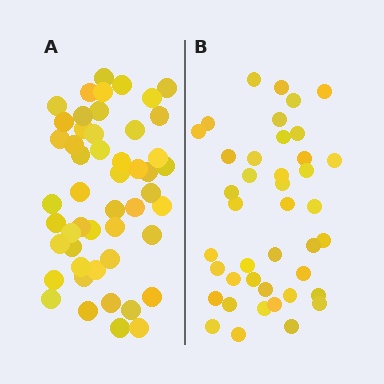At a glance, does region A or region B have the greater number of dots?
Region A (the left region) has more dots.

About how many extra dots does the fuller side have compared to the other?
Region A has roughly 8 or so more dots than region B.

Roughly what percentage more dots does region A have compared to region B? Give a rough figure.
About 20% more.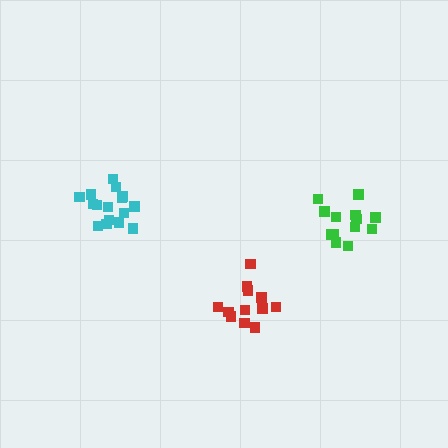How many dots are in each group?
Group 1: 12 dots, Group 2: 13 dots, Group 3: 16 dots (41 total).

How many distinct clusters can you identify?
There are 3 distinct clusters.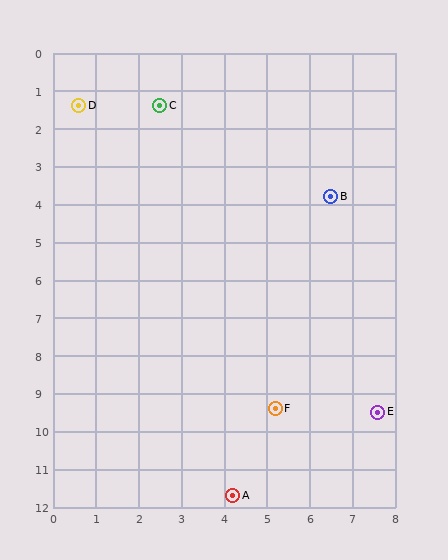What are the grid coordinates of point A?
Point A is at approximately (4.2, 11.7).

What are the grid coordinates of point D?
Point D is at approximately (0.6, 1.4).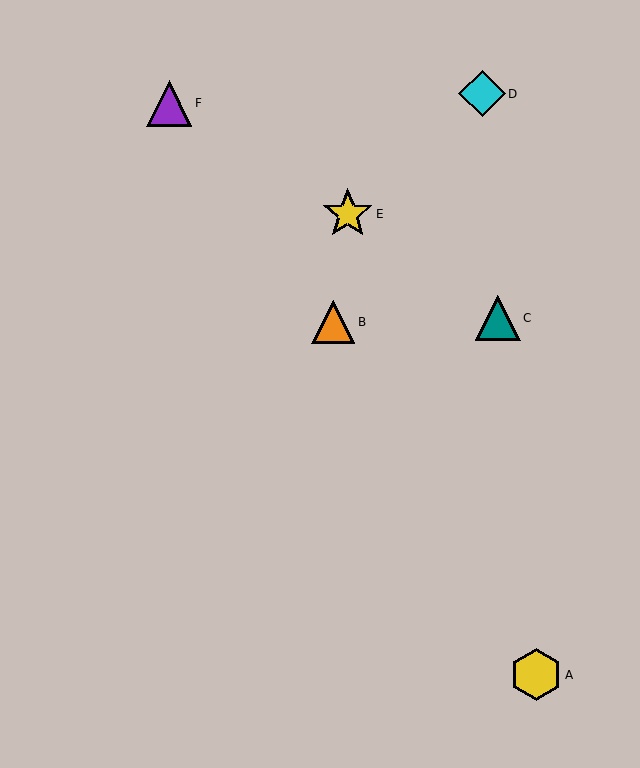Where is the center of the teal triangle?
The center of the teal triangle is at (498, 318).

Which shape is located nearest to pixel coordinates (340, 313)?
The orange triangle (labeled B) at (333, 322) is nearest to that location.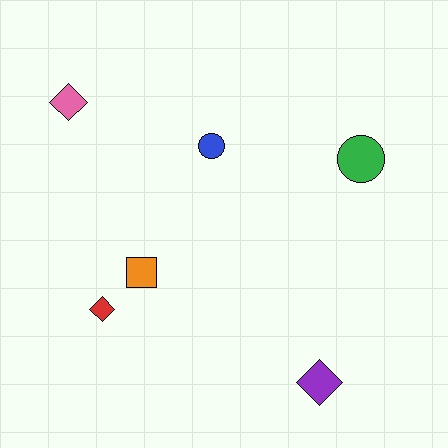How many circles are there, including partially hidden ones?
There are 2 circles.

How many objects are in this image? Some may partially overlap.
There are 6 objects.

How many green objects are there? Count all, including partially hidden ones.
There is 1 green object.